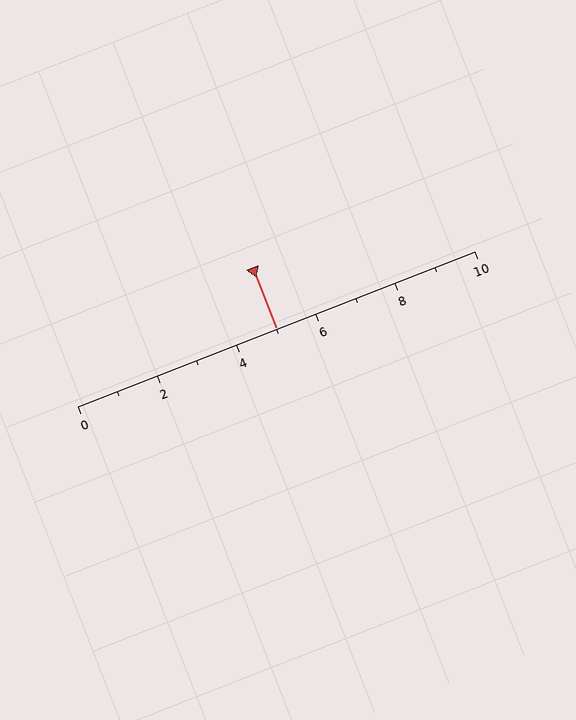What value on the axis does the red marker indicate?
The marker indicates approximately 5.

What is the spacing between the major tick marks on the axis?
The major ticks are spaced 2 apart.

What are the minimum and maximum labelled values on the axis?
The axis runs from 0 to 10.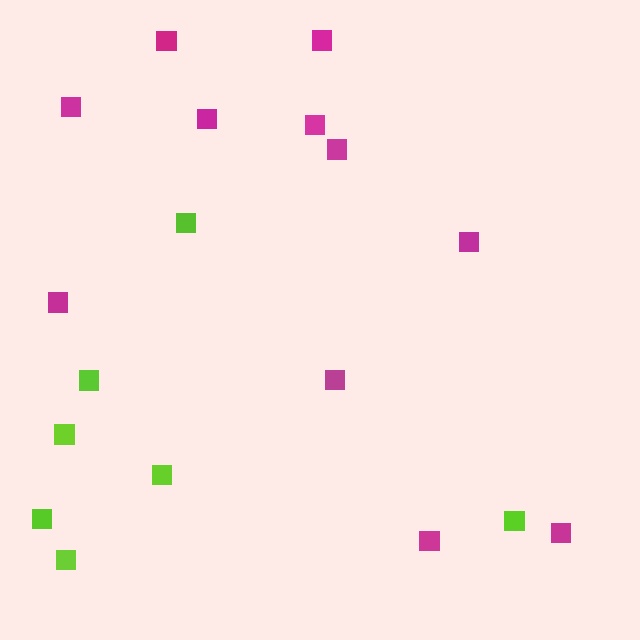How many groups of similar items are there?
There are 2 groups: one group of magenta squares (11) and one group of lime squares (7).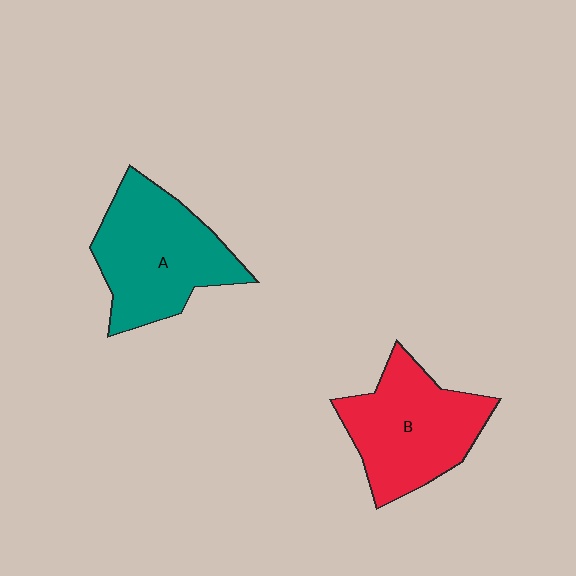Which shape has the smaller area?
Shape B (red).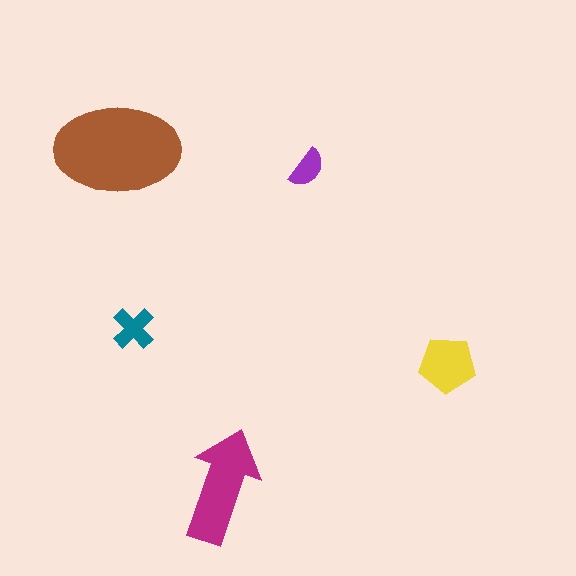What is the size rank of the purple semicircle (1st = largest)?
5th.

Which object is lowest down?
The magenta arrow is bottommost.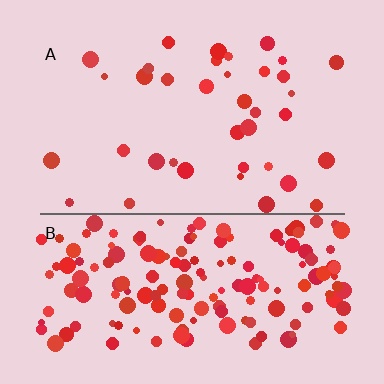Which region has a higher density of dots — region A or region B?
B (the bottom).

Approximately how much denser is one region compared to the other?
Approximately 4.5× — region B over region A.